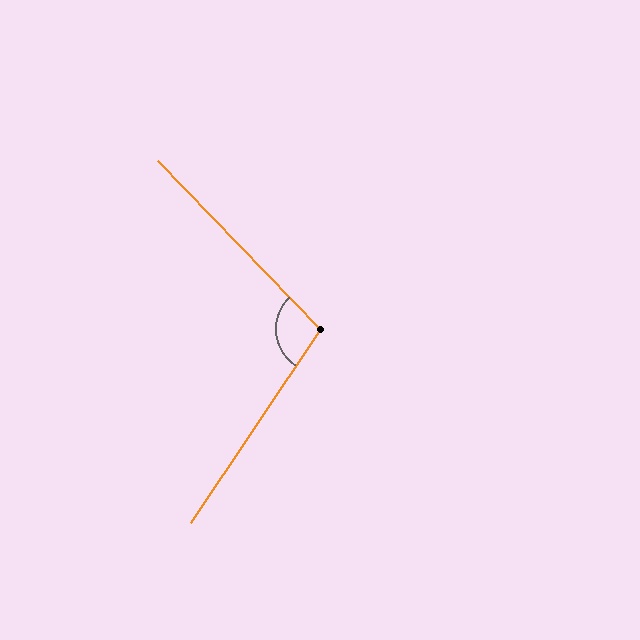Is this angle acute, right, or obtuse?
It is obtuse.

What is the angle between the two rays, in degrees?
Approximately 102 degrees.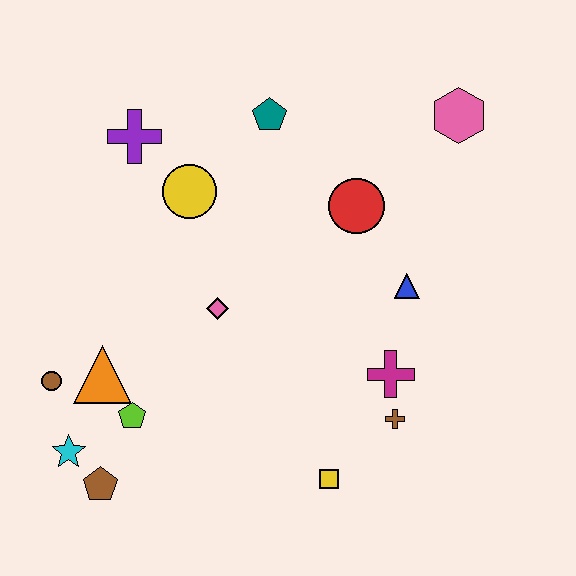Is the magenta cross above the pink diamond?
No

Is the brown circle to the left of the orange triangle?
Yes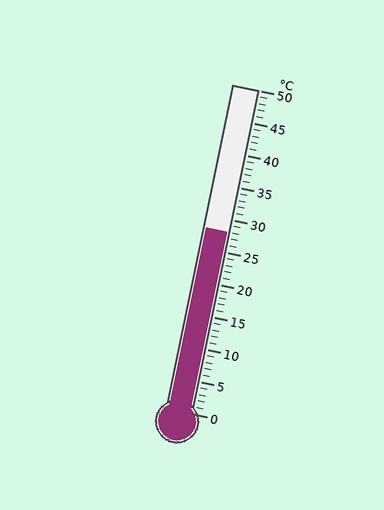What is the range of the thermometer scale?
The thermometer scale ranges from 0°C to 50°C.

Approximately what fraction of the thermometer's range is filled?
The thermometer is filled to approximately 55% of its range.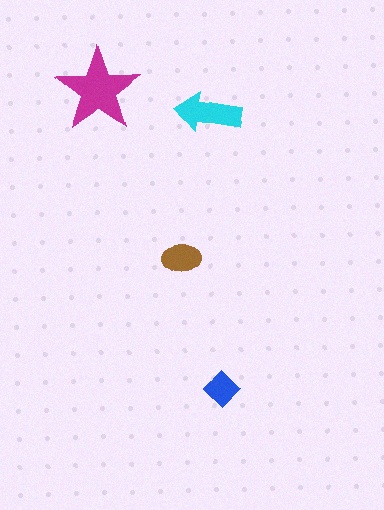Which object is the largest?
The magenta star.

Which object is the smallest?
The blue diamond.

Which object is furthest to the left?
The magenta star is leftmost.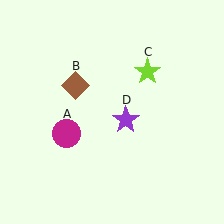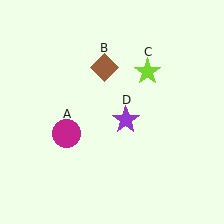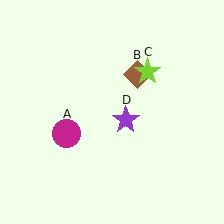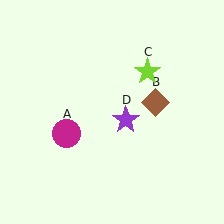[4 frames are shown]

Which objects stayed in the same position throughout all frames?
Magenta circle (object A) and lime star (object C) and purple star (object D) remained stationary.